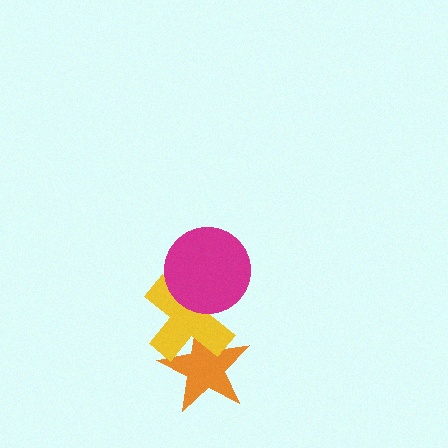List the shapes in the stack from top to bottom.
From top to bottom: the magenta circle, the yellow cross, the orange star.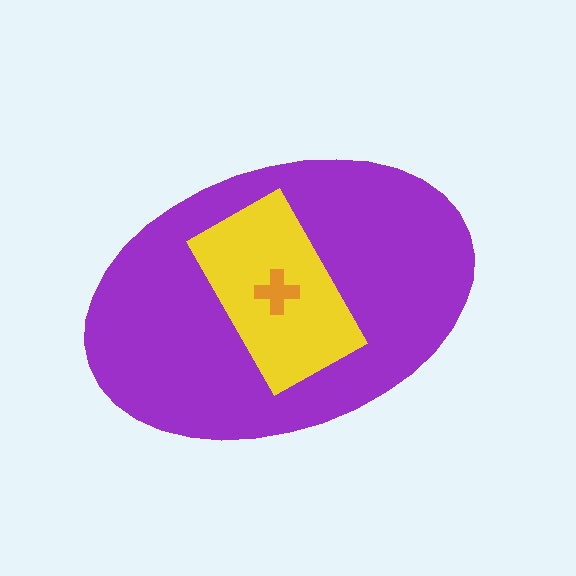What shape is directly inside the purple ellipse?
The yellow rectangle.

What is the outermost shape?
The purple ellipse.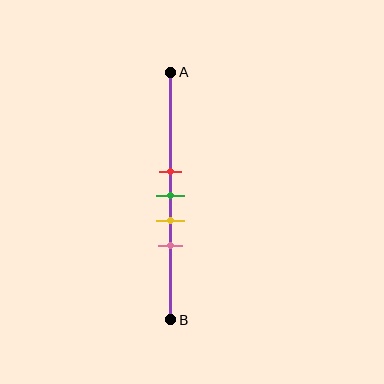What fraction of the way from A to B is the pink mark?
The pink mark is approximately 70% (0.7) of the way from A to B.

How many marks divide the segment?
There are 4 marks dividing the segment.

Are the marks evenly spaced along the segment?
Yes, the marks are approximately evenly spaced.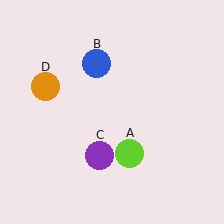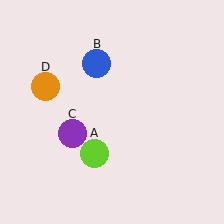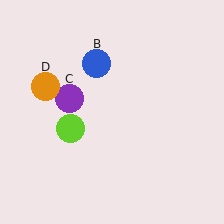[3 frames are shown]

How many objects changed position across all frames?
2 objects changed position: lime circle (object A), purple circle (object C).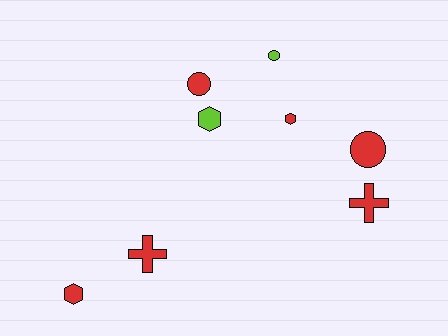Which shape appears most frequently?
Hexagon, with 3 objects.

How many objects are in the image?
There are 8 objects.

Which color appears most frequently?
Red, with 6 objects.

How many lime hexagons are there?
There is 1 lime hexagon.